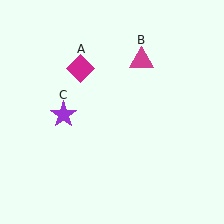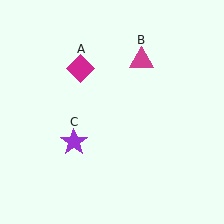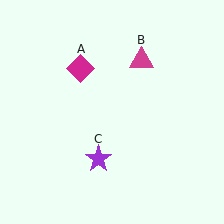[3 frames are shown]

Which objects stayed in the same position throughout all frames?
Magenta diamond (object A) and magenta triangle (object B) remained stationary.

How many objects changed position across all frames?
1 object changed position: purple star (object C).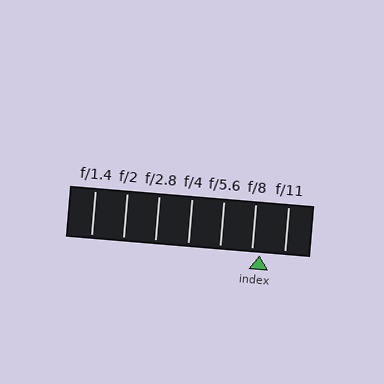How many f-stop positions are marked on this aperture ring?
There are 7 f-stop positions marked.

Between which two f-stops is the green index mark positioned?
The index mark is between f/8 and f/11.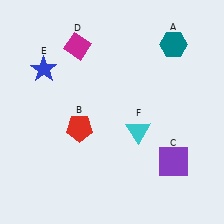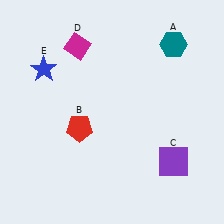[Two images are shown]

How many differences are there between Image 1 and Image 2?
There is 1 difference between the two images.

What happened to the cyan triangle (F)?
The cyan triangle (F) was removed in Image 2. It was in the bottom-right area of Image 1.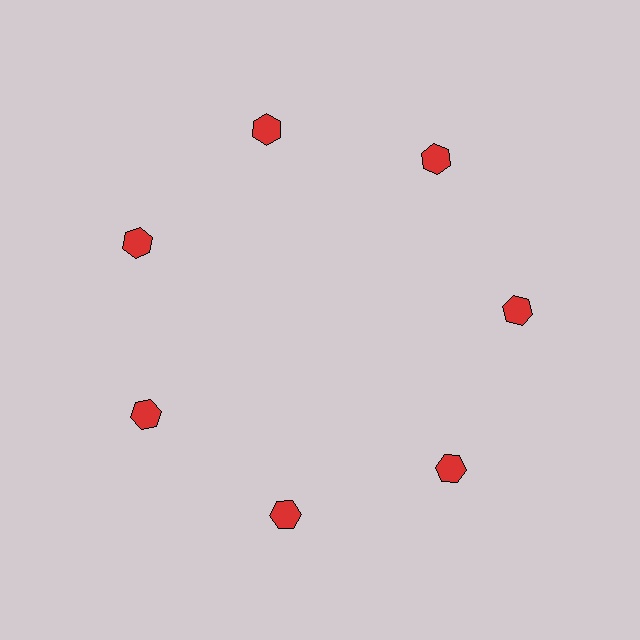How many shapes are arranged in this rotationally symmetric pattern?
There are 7 shapes, arranged in 7 groups of 1.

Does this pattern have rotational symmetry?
Yes, this pattern has 7-fold rotational symmetry. It looks the same after rotating 51 degrees around the center.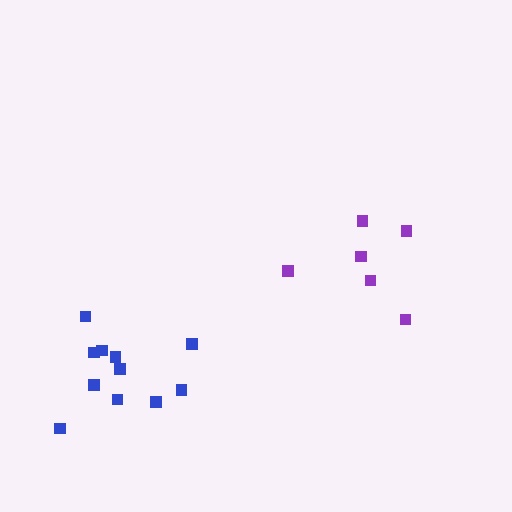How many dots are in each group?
Group 1: 6 dots, Group 2: 11 dots (17 total).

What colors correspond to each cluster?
The clusters are colored: purple, blue.